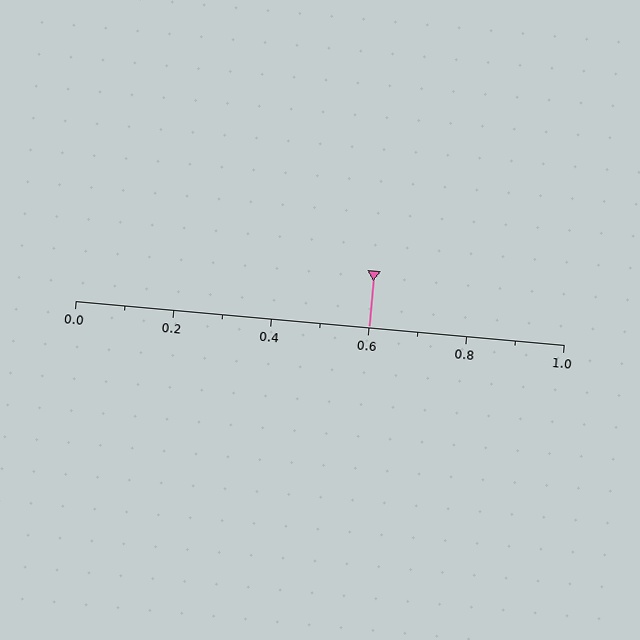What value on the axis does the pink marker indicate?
The marker indicates approximately 0.6.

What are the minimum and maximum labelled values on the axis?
The axis runs from 0.0 to 1.0.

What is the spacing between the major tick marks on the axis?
The major ticks are spaced 0.2 apart.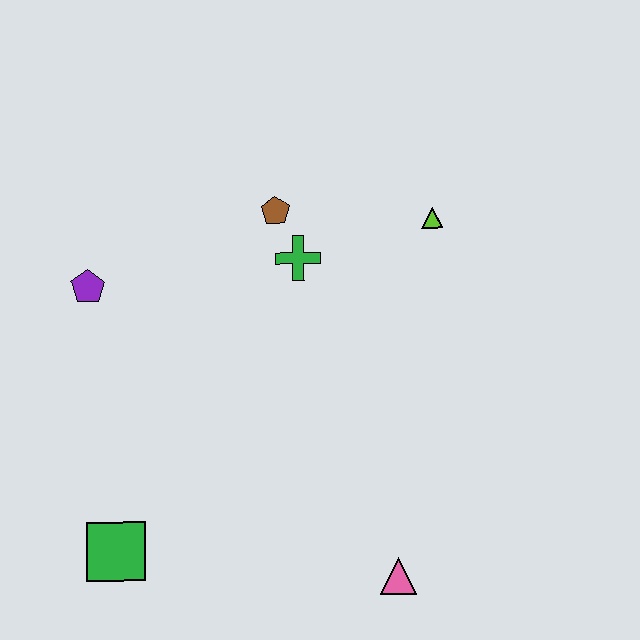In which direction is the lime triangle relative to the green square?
The lime triangle is above the green square.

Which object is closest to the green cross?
The brown pentagon is closest to the green cross.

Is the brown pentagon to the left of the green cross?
Yes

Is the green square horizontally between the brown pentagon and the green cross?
No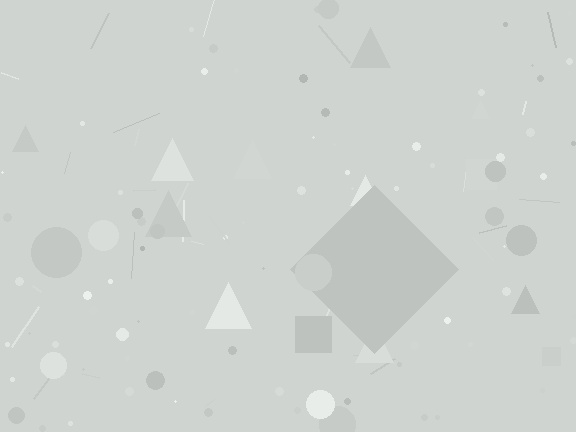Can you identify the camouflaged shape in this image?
The camouflaged shape is a diamond.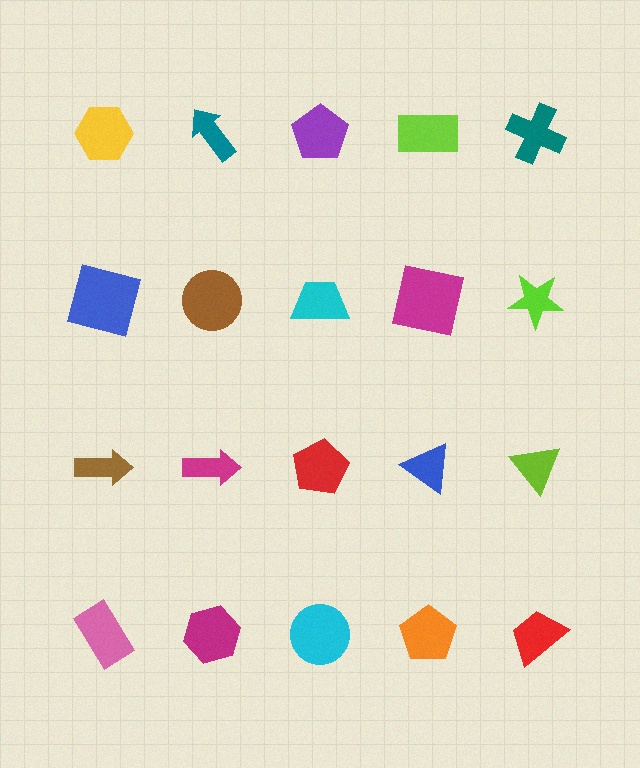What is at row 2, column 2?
A brown circle.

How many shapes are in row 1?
5 shapes.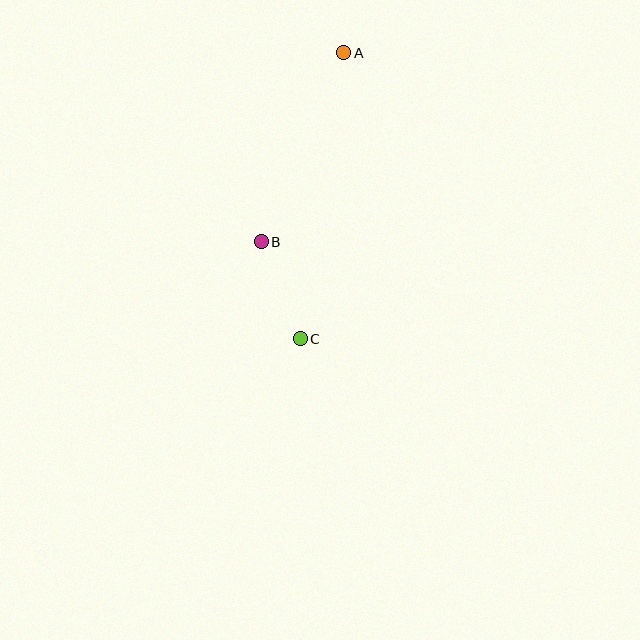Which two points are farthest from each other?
Points A and C are farthest from each other.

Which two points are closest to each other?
Points B and C are closest to each other.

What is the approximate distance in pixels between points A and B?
The distance between A and B is approximately 206 pixels.